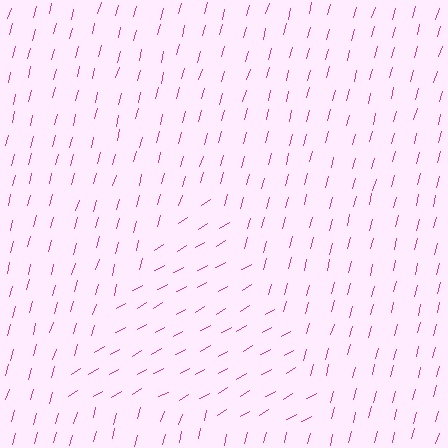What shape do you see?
I see a triangle.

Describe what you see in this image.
The image is filled with small magenta line segments. A triangle region in the image has lines oriented differently from the surrounding lines, creating a visible texture boundary.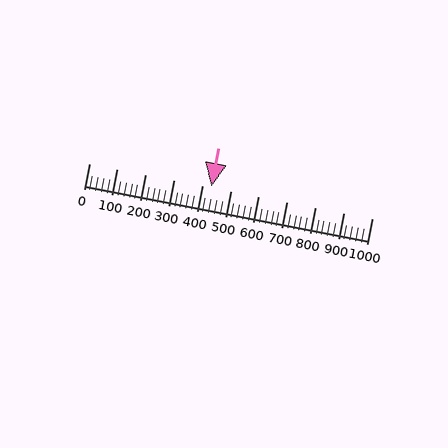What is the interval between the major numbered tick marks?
The major tick marks are spaced 100 units apart.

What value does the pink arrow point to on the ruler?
The pink arrow points to approximately 431.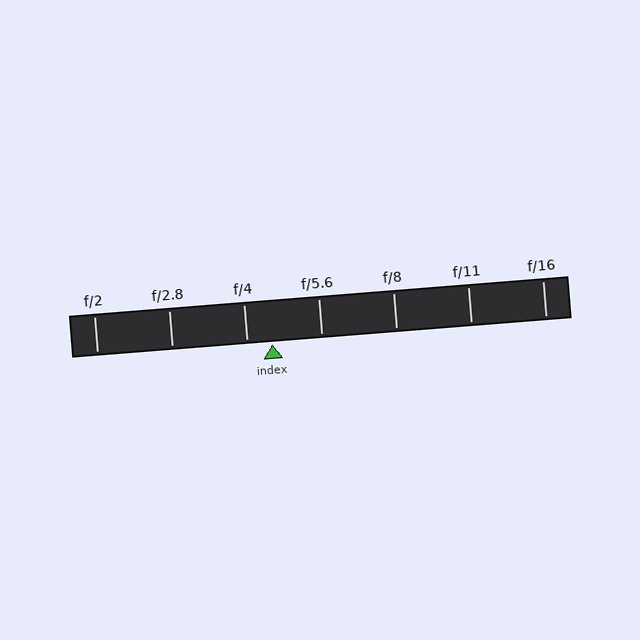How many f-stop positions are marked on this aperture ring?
There are 7 f-stop positions marked.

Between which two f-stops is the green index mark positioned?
The index mark is between f/4 and f/5.6.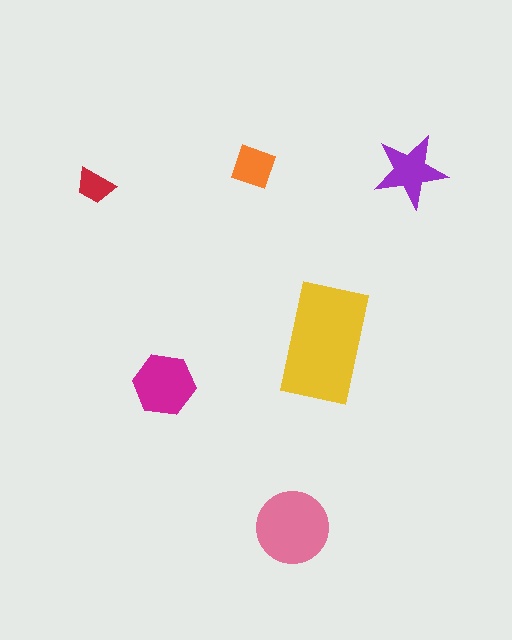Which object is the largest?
The yellow rectangle.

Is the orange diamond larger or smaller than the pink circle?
Smaller.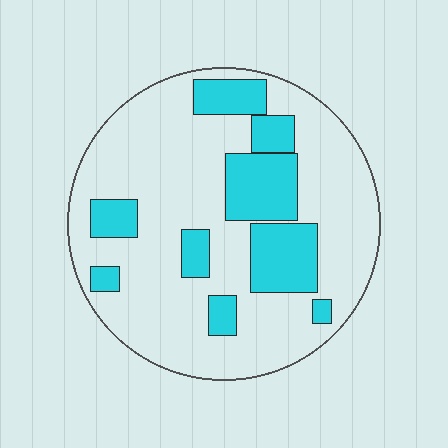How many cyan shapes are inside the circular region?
9.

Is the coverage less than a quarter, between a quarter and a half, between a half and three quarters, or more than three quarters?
Between a quarter and a half.